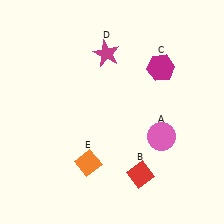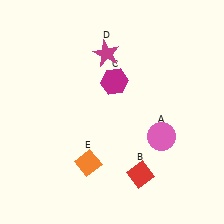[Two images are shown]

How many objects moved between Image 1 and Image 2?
1 object moved between the two images.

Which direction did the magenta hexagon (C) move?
The magenta hexagon (C) moved left.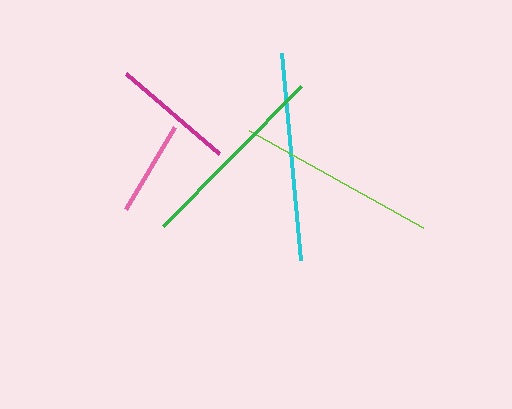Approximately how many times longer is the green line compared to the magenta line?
The green line is approximately 1.6 times the length of the magenta line.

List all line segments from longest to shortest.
From longest to shortest: cyan, lime, green, magenta, pink.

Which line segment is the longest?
The cyan line is the longest at approximately 209 pixels.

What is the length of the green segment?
The green segment is approximately 197 pixels long.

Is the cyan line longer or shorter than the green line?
The cyan line is longer than the green line.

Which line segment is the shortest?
The pink line is the shortest at approximately 96 pixels.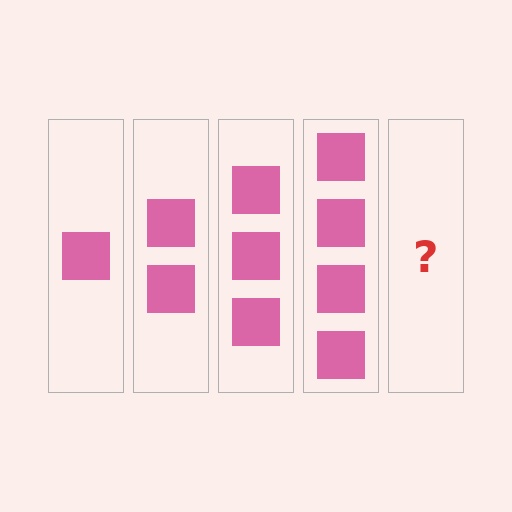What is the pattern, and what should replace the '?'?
The pattern is that each step adds one more square. The '?' should be 5 squares.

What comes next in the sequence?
The next element should be 5 squares.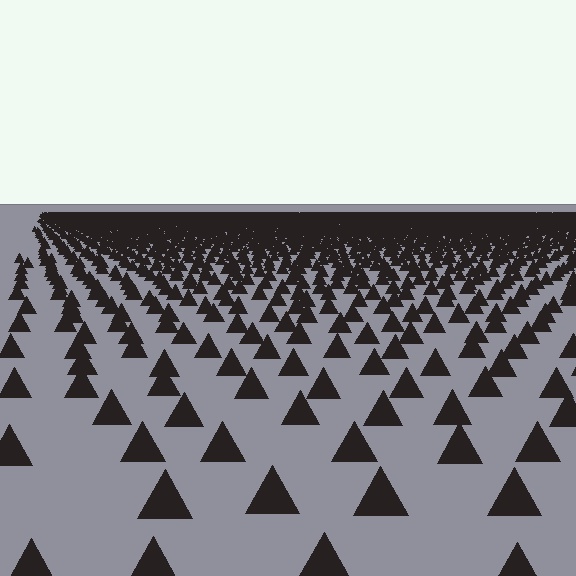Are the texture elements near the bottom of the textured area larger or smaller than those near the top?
Larger. Near the bottom, elements are closer to the viewer and appear at a bigger on-screen size.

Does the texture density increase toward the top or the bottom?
Density increases toward the top.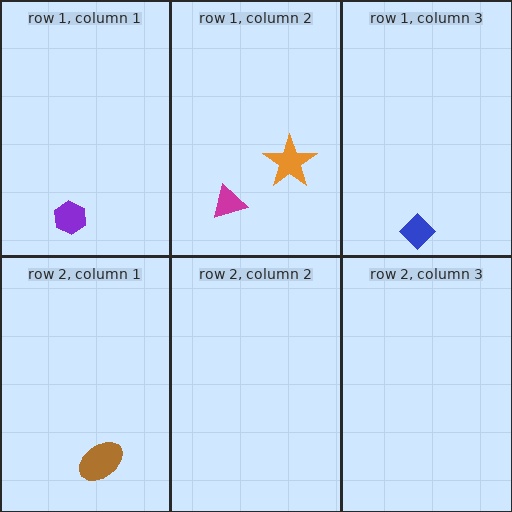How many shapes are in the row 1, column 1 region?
1.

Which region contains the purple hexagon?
The row 1, column 1 region.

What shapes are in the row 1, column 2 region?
The magenta triangle, the orange star.